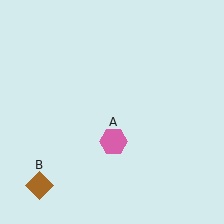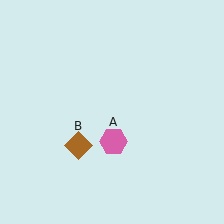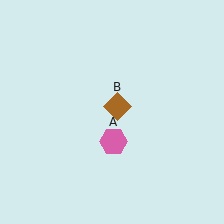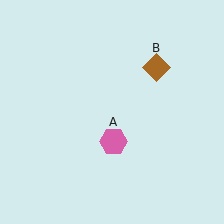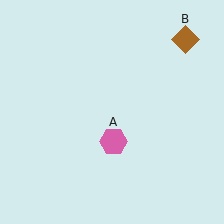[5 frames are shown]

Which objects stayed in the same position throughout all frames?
Pink hexagon (object A) remained stationary.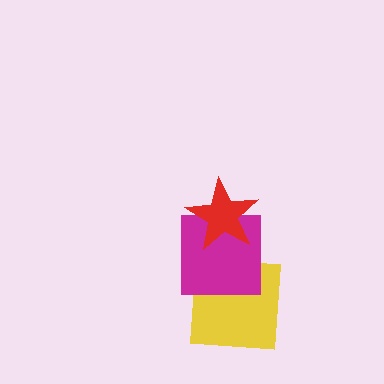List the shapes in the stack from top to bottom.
From top to bottom: the red star, the magenta square, the yellow square.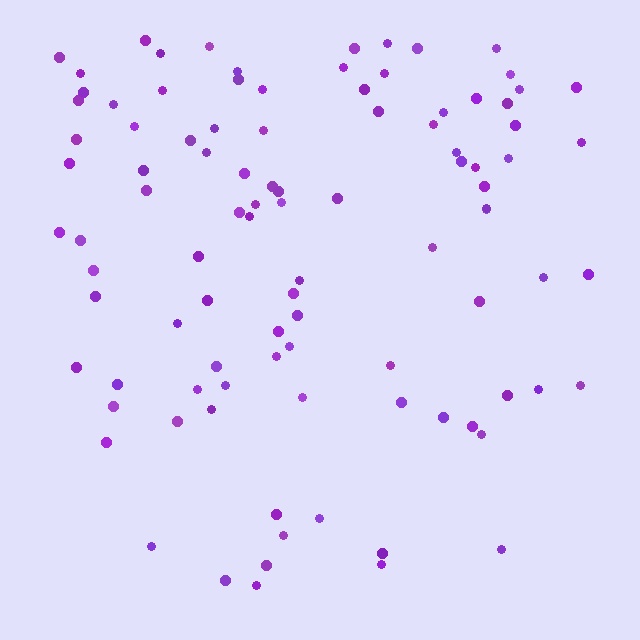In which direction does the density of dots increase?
From bottom to top, with the top side densest.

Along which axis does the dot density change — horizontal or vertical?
Vertical.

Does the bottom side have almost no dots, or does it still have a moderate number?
Still a moderate number, just noticeably fewer than the top.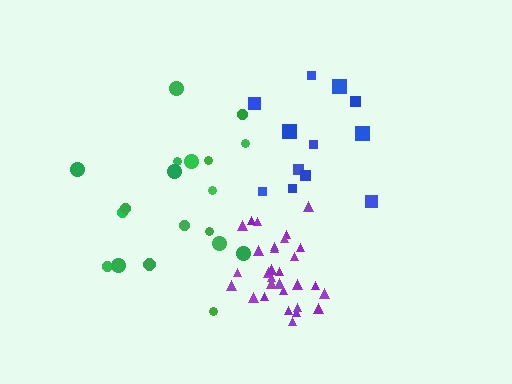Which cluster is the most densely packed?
Purple.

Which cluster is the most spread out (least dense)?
Green.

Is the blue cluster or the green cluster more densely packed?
Blue.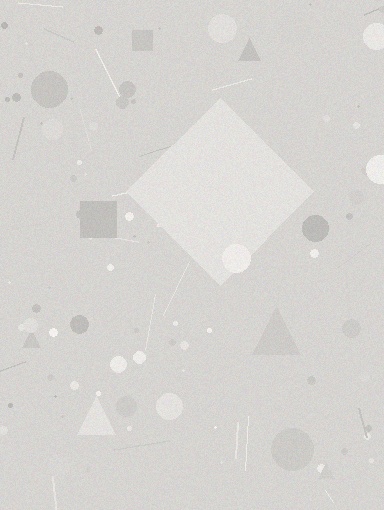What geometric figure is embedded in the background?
A diamond is embedded in the background.